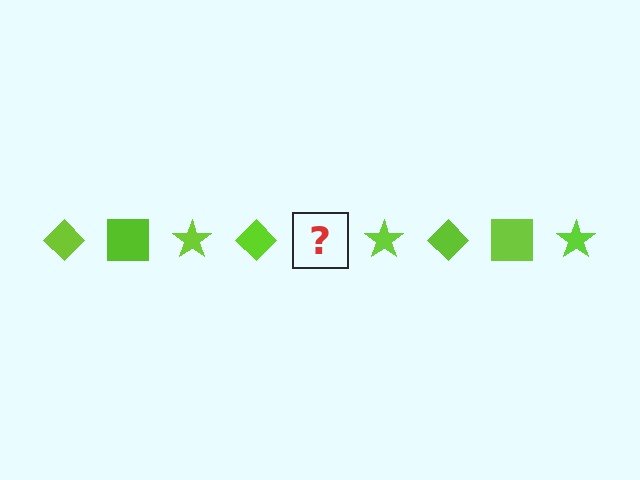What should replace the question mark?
The question mark should be replaced with a lime square.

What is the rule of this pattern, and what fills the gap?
The rule is that the pattern cycles through diamond, square, star shapes in lime. The gap should be filled with a lime square.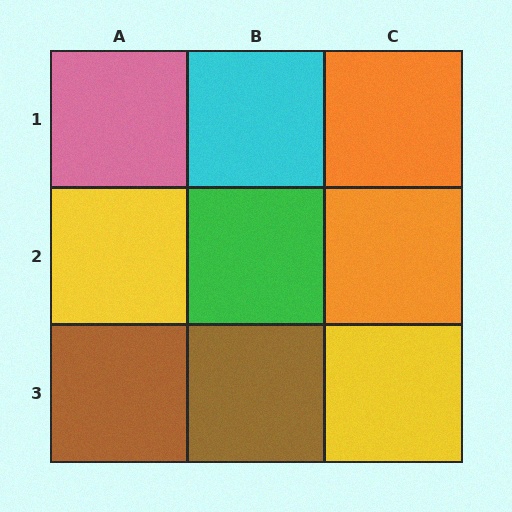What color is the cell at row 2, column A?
Yellow.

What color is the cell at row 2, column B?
Green.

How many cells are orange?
2 cells are orange.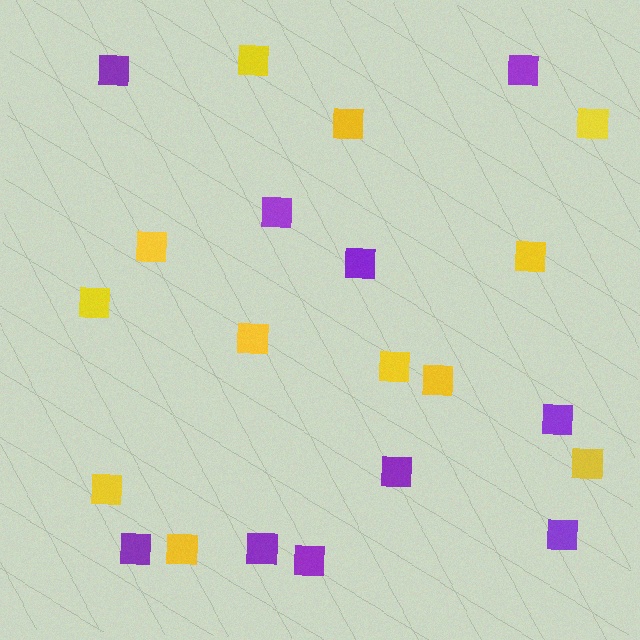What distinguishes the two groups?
There are 2 groups: one group of purple squares (10) and one group of yellow squares (12).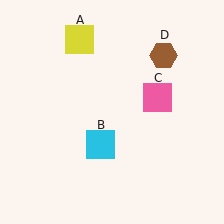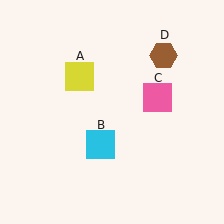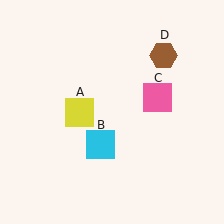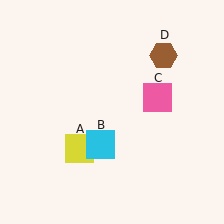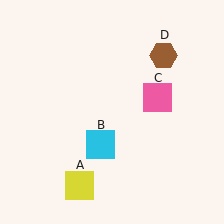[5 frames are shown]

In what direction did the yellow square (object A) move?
The yellow square (object A) moved down.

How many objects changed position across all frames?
1 object changed position: yellow square (object A).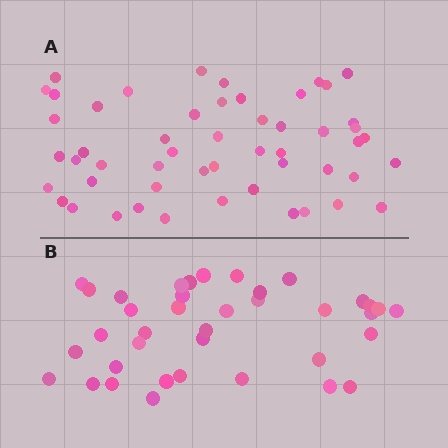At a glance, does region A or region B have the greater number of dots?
Region A (the top region) has more dots.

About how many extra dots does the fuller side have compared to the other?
Region A has approximately 15 more dots than region B.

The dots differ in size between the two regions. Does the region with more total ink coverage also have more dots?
No. Region B has more total ink coverage because its dots are larger, but region A actually contains more individual dots. Total area can be misleading — the number of items is what matters here.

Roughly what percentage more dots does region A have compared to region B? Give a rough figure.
About 35% more.